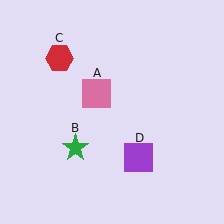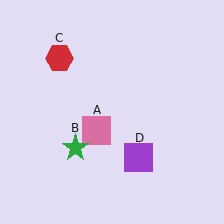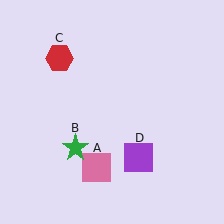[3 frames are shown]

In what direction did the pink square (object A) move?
The pink square (object A) moved down.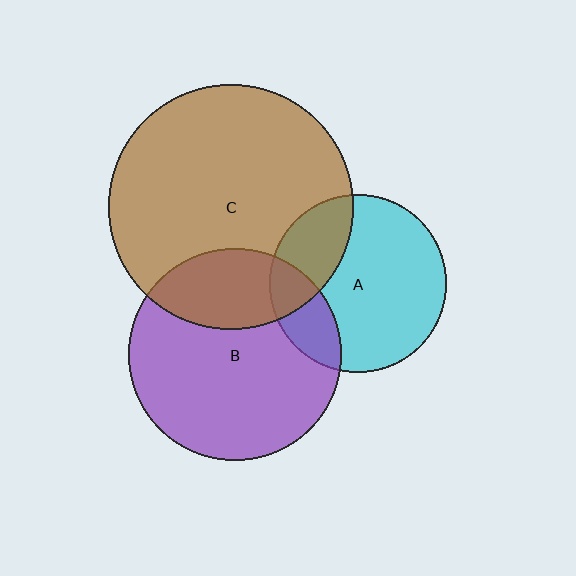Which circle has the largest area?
Circle C (brown).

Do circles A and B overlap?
Yes.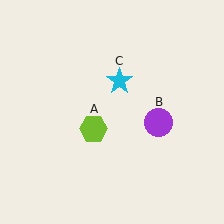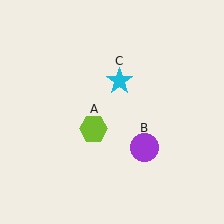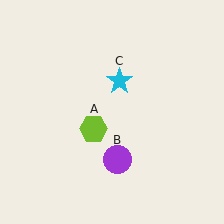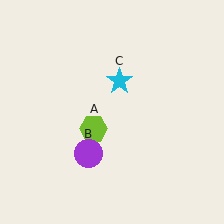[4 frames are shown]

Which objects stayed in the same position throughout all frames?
Lime hexagon (object A) and cyan star (object C) remained stationary.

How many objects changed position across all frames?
1 object changed position: purple circle (object B).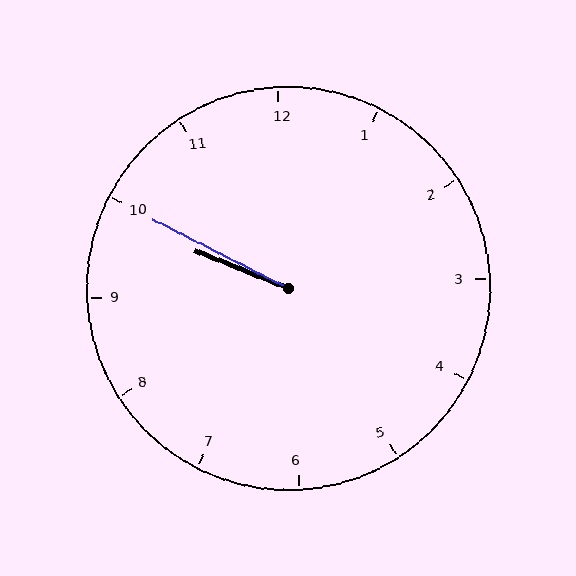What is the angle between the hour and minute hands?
Approximately 5 degrees.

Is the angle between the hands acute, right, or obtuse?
It is acute.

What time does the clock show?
9:50.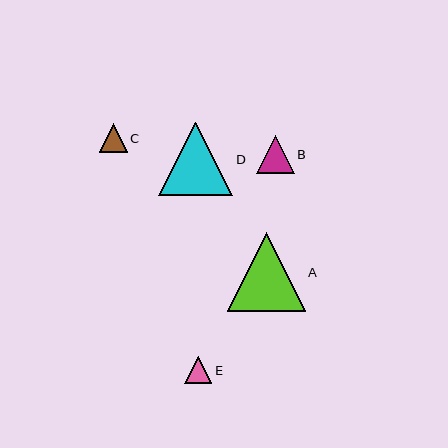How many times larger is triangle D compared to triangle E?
Triangle D is approximately 2.7 times the size of triangle E.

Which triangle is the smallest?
Triangle E is the smallest with a size of approximately 27 pixels.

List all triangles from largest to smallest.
From largest to smallest: A, D, B, C, E.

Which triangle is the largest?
Triangle A is the largest with a size of approximately 78 pixels.